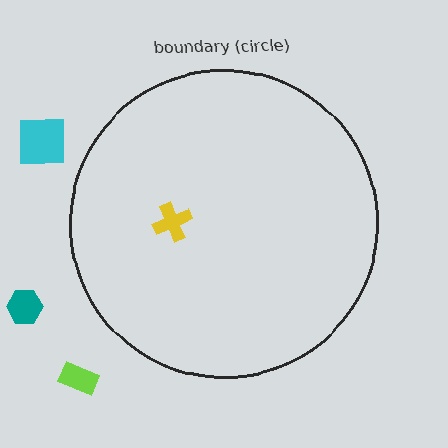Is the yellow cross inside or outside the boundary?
Inside.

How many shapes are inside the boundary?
1 inside, 3 outside.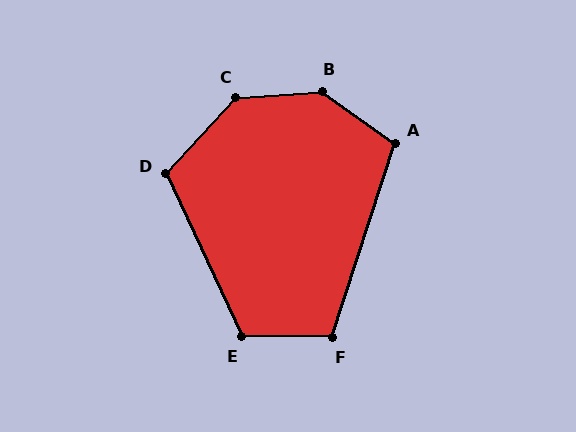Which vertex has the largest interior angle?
B, at approximately 140 degrees.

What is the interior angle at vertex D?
Approximately 113 degrees (obtuse).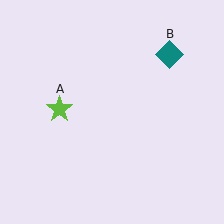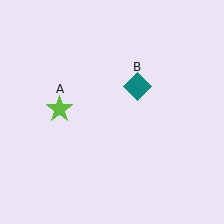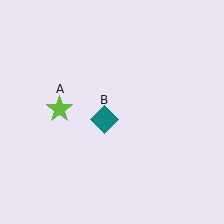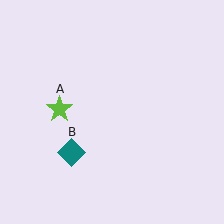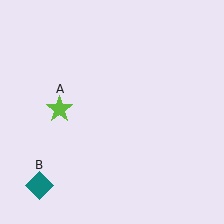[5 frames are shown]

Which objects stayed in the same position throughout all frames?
Lime star (object A) remained stationary.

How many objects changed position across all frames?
1 object changed position: teal diamond (object B).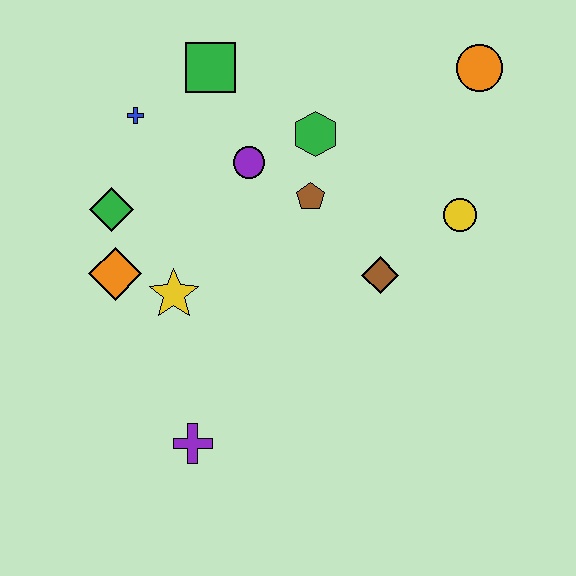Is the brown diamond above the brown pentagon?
No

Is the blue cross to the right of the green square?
No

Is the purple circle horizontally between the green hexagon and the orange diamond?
Yes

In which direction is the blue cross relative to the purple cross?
The blue cross is above the purple cross.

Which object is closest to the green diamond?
The orange diamond is closest to the green diamond.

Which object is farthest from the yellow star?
The orange circle is farthest from the yellow star.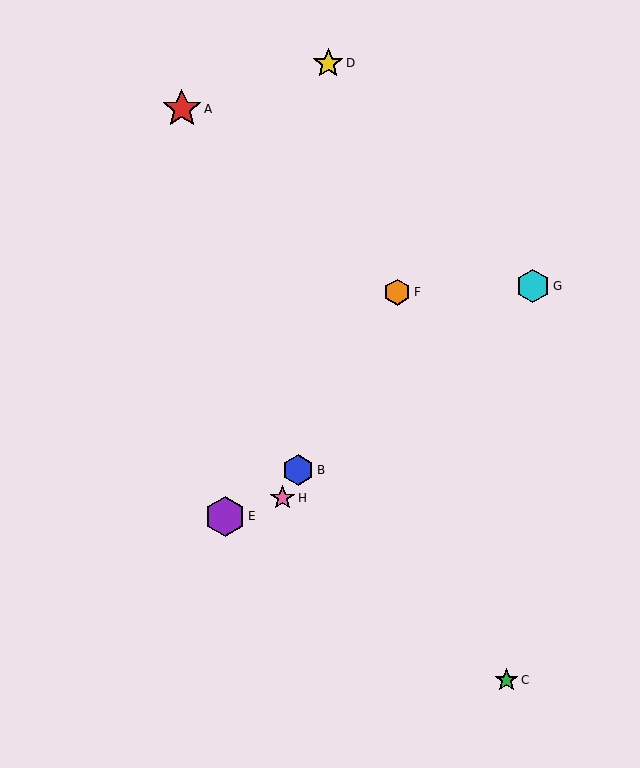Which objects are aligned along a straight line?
Objects B, F, H are aligned along a straight line.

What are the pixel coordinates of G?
Object G is at (533, 286).